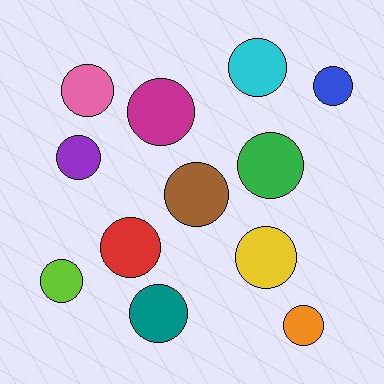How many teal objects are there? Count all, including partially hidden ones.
There is 1 teal object.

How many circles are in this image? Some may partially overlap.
There are 12 circles.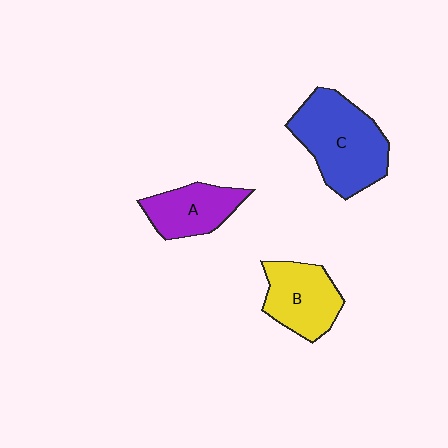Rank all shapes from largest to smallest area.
From largest to smallest: C (blue), B (yellow), A (purple).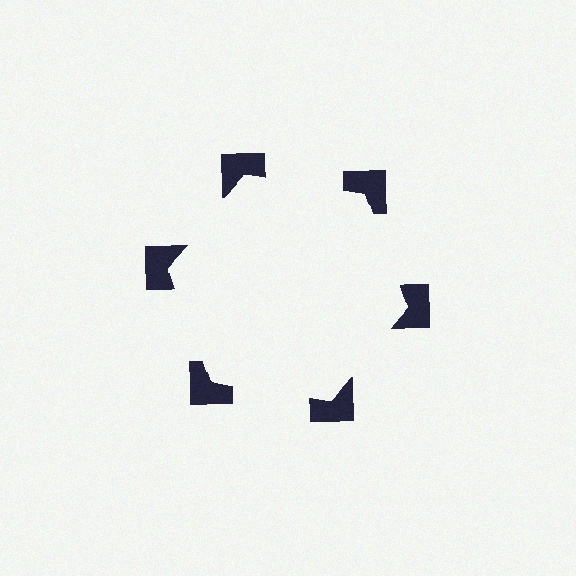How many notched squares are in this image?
There are 6 — one at each vertex of the illusory hexagon.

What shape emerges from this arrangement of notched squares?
An illusory hexagon — its edges are inferred from the aligned wedge cuts in the notched squares, not physically drawn.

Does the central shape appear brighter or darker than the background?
It typically appears slightly brighter than the background, even though no actual brightness change is drawn.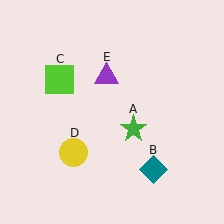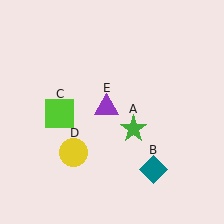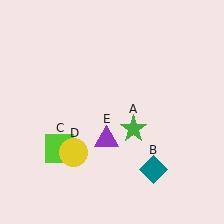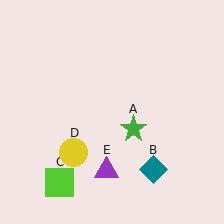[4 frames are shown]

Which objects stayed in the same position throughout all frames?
Green star (object A) and teal diamond (object B) and yellow circle (object D) remained stationary.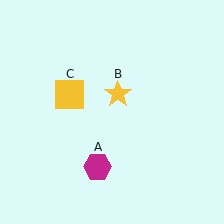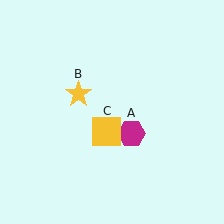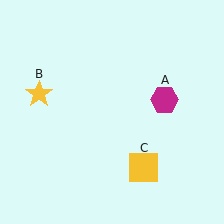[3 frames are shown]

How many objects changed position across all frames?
3 objects changed position: magenta hexagon (object A), yellow star (object B), yellow square (object C).